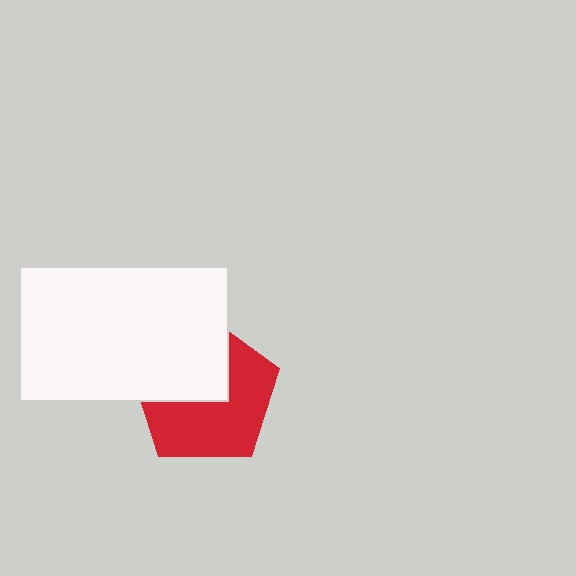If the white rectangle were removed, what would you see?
You would see the complete red pentagon.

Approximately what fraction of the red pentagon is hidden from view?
Roughly 42% of the red pentagon is hidden behind the white rectangle.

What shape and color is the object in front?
The object in front is a white rectangle.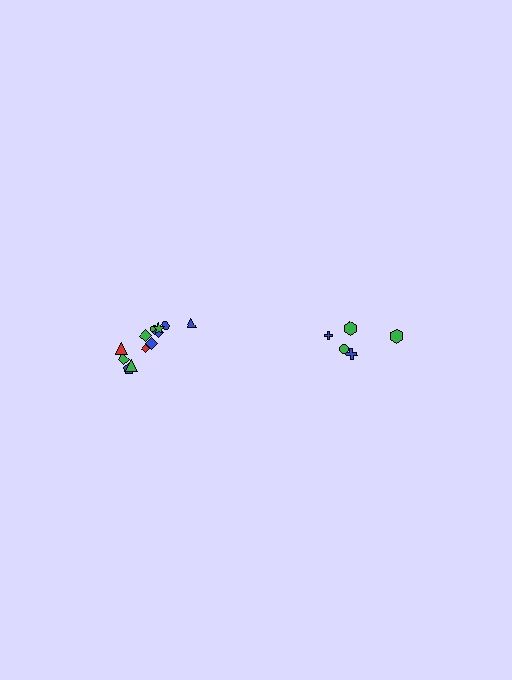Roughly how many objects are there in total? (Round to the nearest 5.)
Roughly 15 objects in total.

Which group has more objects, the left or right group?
The left group.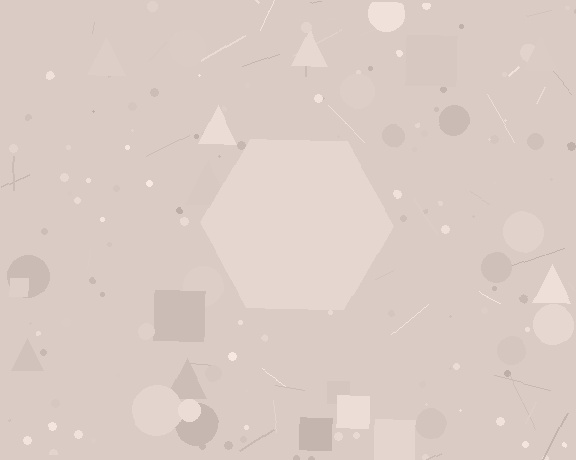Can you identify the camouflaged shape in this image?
The camouflaged shape is a hexagon.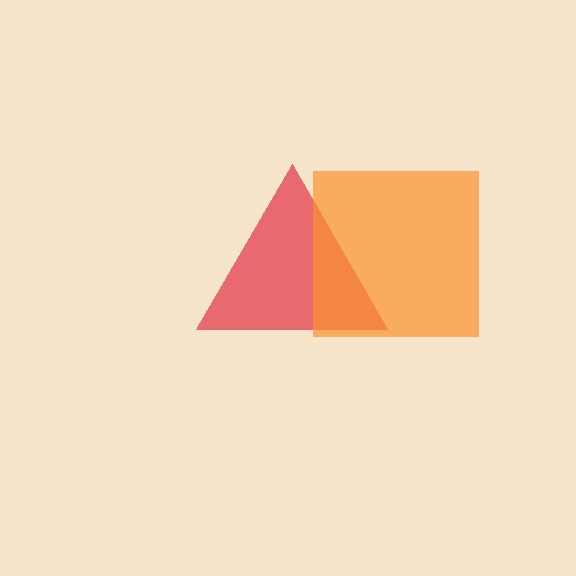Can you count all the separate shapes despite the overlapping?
Yes, there are 2 separate shapes.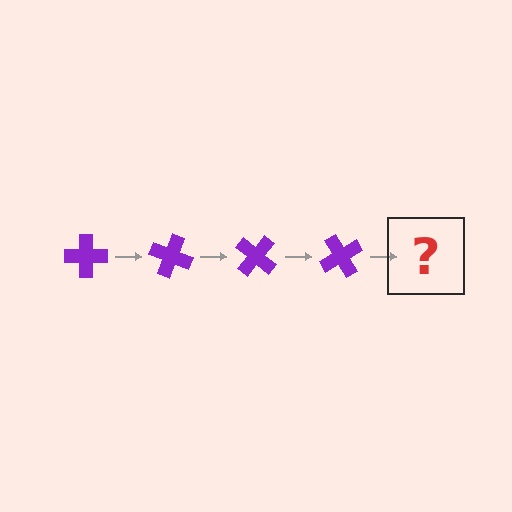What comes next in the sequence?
The next element should be a purple cross rotated 80 degrees.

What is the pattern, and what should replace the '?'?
The pattern is that the cross rotates 20 degrees each step. The '?' should be a purple cross rotated 80 degrees.